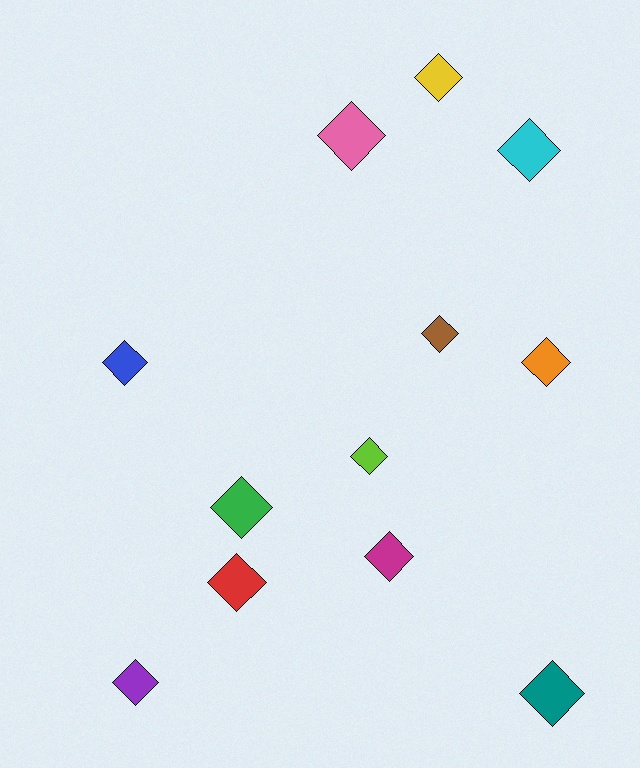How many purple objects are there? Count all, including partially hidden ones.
There is 1 purple object.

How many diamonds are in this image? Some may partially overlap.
There are 12 diamonds.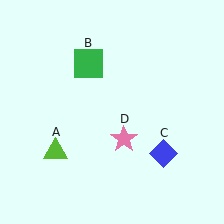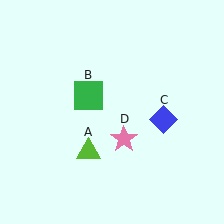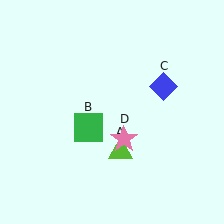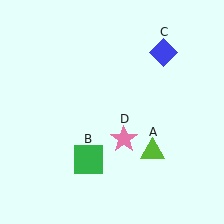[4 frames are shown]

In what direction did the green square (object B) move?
The green square (object B) moved down.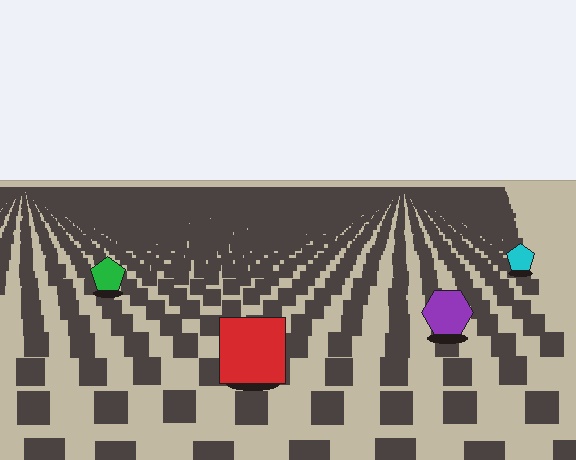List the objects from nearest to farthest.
From nearest to farthest: the red square, the purple hexagon, the green pentagon, the cyan pentagon.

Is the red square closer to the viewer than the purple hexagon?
Yes. The red square is closer — you can tell from the texture gradient: the ground texture is coarser near it.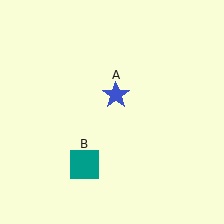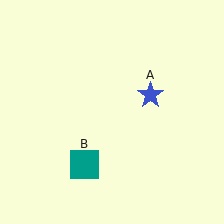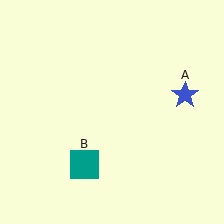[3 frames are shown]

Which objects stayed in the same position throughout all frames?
Teal square (object B) remained stationary.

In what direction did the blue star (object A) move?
The blue star (object A) moved right.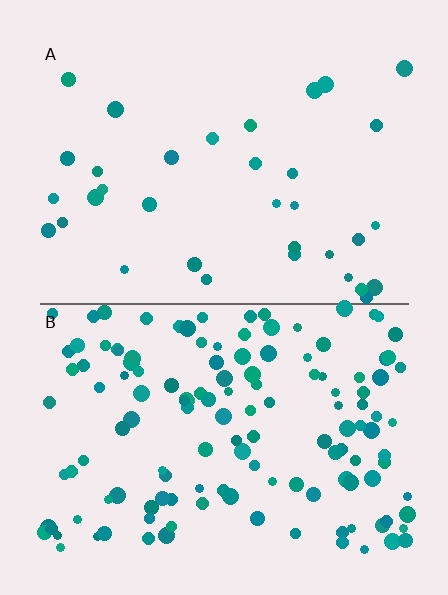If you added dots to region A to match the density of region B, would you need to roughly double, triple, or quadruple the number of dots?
Approximately quadruple.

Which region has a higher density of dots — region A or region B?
B (the bottom).